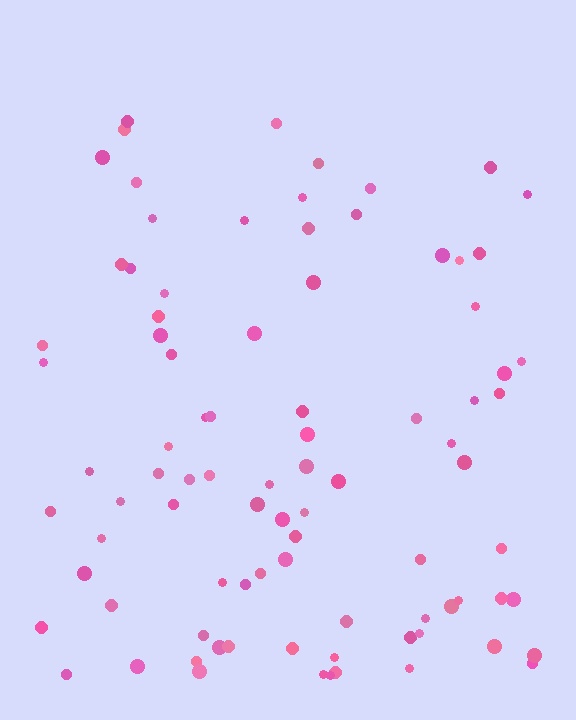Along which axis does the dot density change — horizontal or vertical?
Vertical.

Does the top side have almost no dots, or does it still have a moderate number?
Still a moderate number, just noticeably fewer than the bottom.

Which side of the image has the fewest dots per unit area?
The top.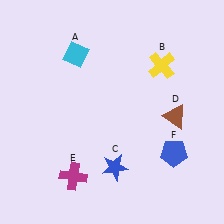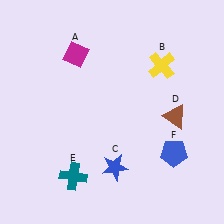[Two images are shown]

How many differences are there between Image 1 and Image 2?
There are 2 differences between the two images.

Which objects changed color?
A changed from cyan to magenta. E changed from magenta to teal.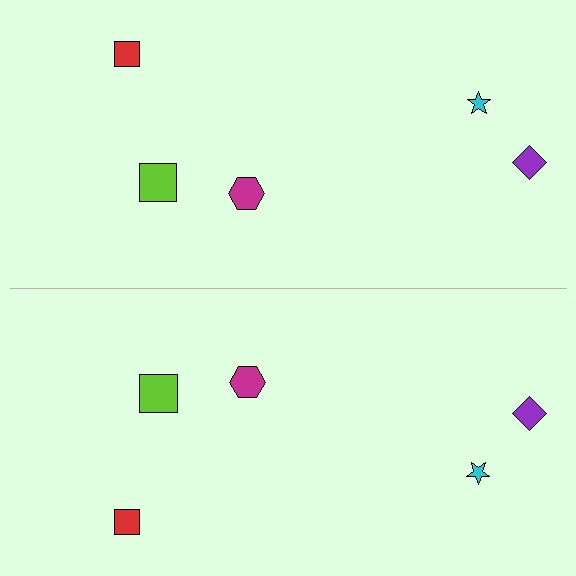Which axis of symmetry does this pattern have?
The pattern has a horizontal axis of symmetry running through the center of the image.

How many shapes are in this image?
There are 10 shapes in this image.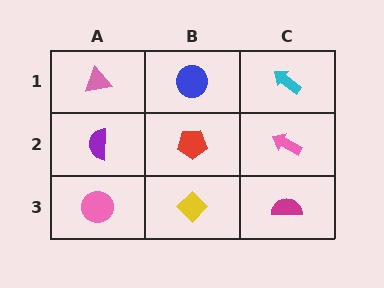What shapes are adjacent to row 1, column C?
A pink arrow (row 2, column C), a blue circle (row 1, column B).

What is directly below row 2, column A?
A pink circle.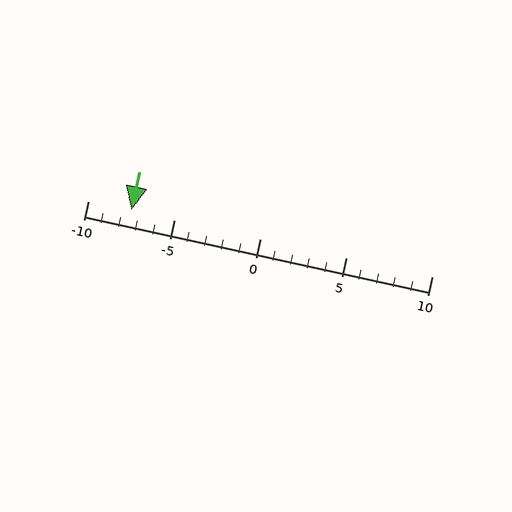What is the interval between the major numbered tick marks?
The major tick marks are spaced 5 units apart.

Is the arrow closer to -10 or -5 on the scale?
The arrow is closer to -5.